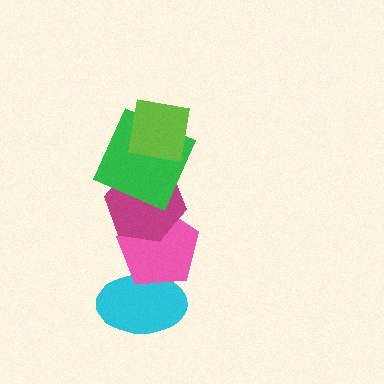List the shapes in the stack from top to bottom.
From top to bottom: the lime square, the green square, the magenta hexagon, the pink pentagon, the cyan ellipse.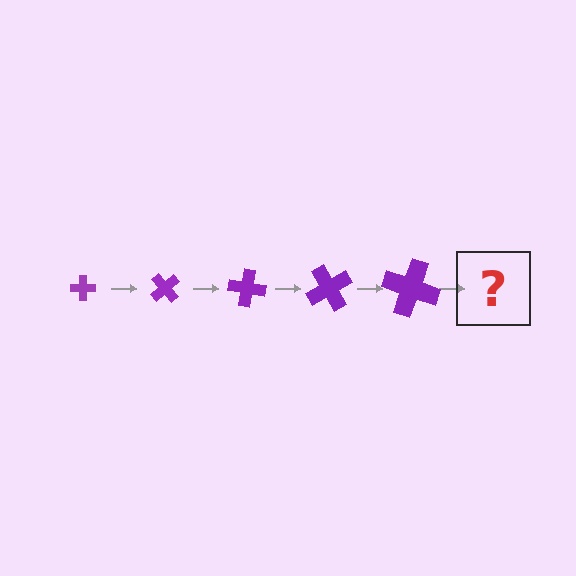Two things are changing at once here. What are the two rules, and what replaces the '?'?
The two rules are that the cross grows larger each step and it rotates 50 degrees each step. The '?' should be a cross, larger than the previous one and rotated 250 degrees from the start.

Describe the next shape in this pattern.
It should be a cross, larger than the previous one and rotated 250 degrees from the start.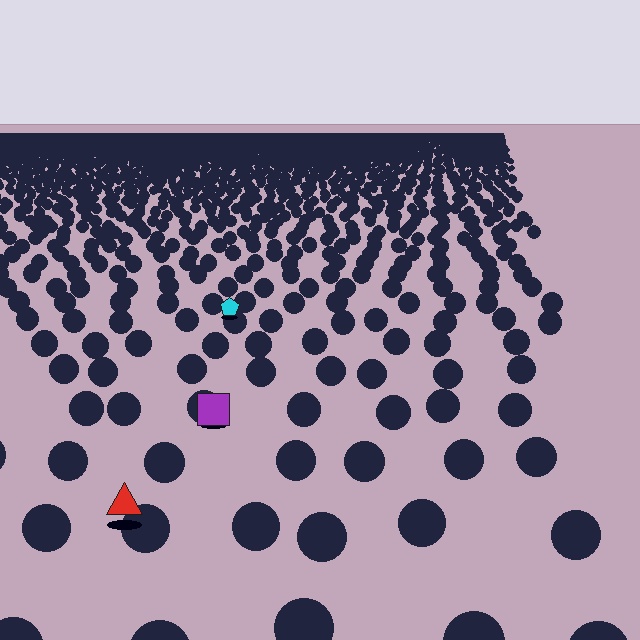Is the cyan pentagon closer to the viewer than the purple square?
No. The purple square is closer — you can tell from the texture gradient: the ground texture is coarser near it.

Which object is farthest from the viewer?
The cyan pentagon is farthest from the viewer. It appears smaller and the ground texture around it is denser.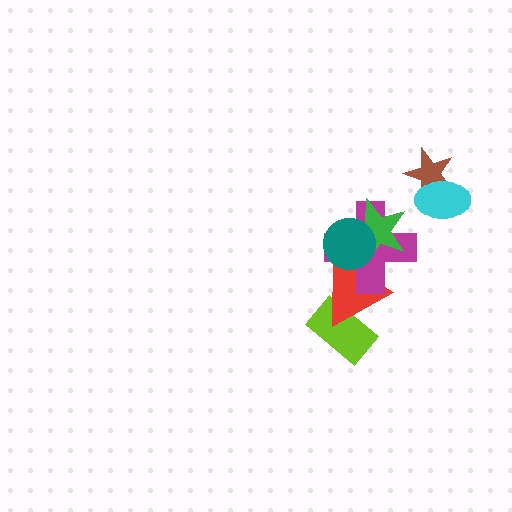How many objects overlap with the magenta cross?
3 objects overlap with the magenta cross.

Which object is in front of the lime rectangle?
The red triangle is in front of the lime rectangle.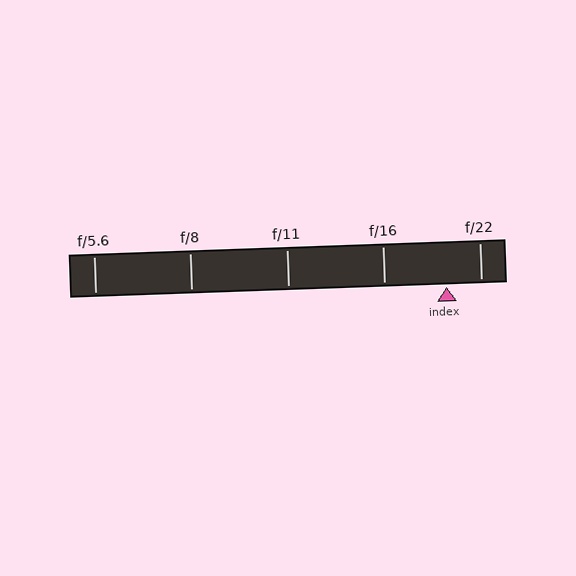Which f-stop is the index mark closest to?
The index mark is closest to f/22.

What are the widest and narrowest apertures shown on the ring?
The widest aperture shown is f/5.6 and the narrowest is f/22.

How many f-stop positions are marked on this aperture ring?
There are 5 f-stop positions marked.